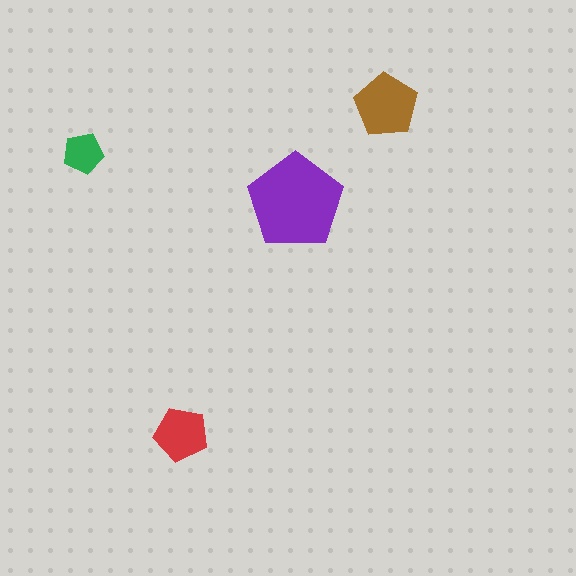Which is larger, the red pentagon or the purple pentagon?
The purple one.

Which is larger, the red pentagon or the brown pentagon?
The brown one.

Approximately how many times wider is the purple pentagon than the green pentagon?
About 2.5 times wider.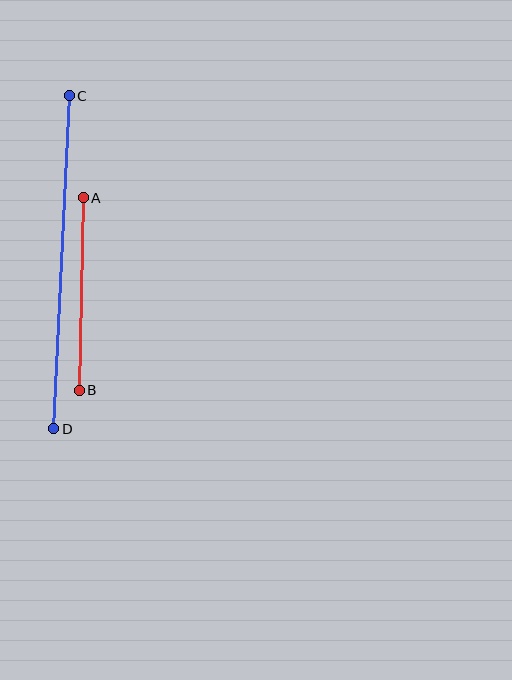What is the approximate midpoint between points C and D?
The midpoint is at approximately (62, 262) pixels.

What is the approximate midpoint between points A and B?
The midpoint is at approximately (81, 294) pixels.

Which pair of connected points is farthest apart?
Points C and D are farthest apart.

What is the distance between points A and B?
The distance is approximately 193 pixels.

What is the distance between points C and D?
The distance is approximately 333 pixels.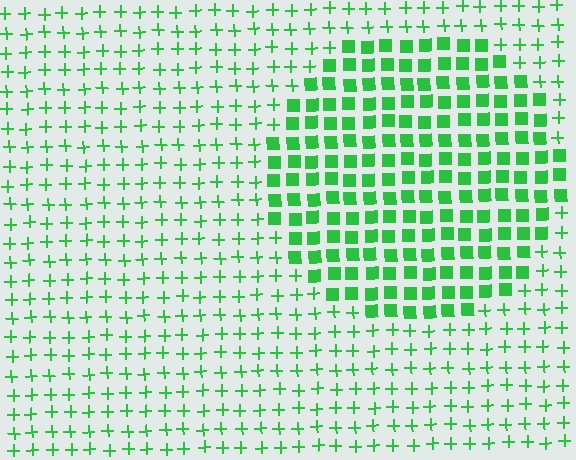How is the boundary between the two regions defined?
The boundary is defined by a change in element shape: squares inside vs. plus signs outside. All elements share the same color and spacing.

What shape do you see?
I see a circle.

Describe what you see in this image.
The image is filled with small green elements arranged in a uniform grid. A circle-shaped region contains squares, while the surrounding area contains plus signs. The boundary is defined purely by the change in element shape.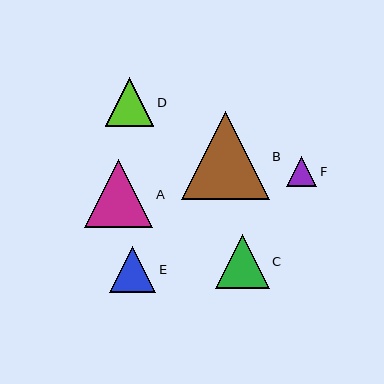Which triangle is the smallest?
Triangle F is the smallest with a size of approximately 31 pixels.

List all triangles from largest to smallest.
From largest to smallest: B, A, C, D, E, F.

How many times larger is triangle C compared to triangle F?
Triangle C is approximately 1.8 times the size of triangle F.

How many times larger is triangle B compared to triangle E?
Triangle B is approximately 1.9 times the size of triangle E.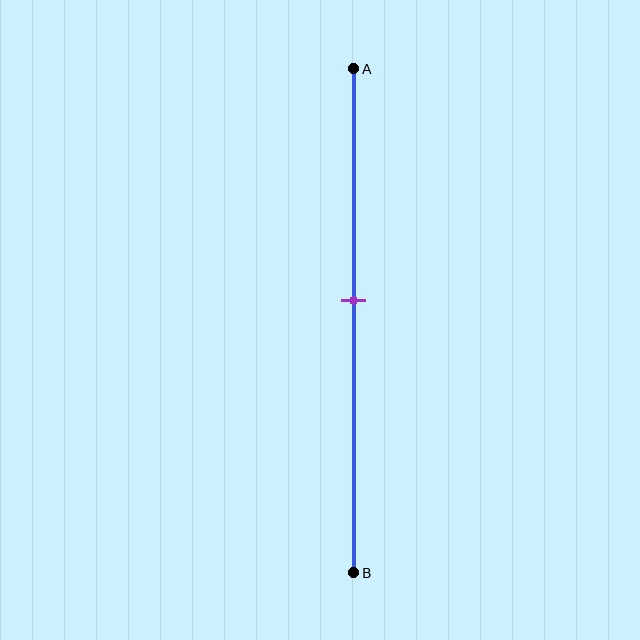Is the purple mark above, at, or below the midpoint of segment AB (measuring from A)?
The purple mark is above the midpoint of segment AB.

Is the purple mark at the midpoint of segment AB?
No, the mark is at about 45% from A, not at the 50% midpoint.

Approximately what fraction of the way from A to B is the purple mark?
The purple mark is approximately 45% of the way from A to B.